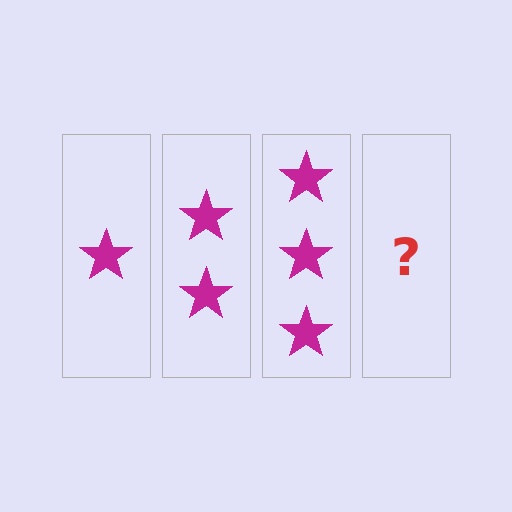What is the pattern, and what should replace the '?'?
The pattern is that each step adds one more star. The '?' should be 4 stars.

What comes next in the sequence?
The next element should be 4 stars.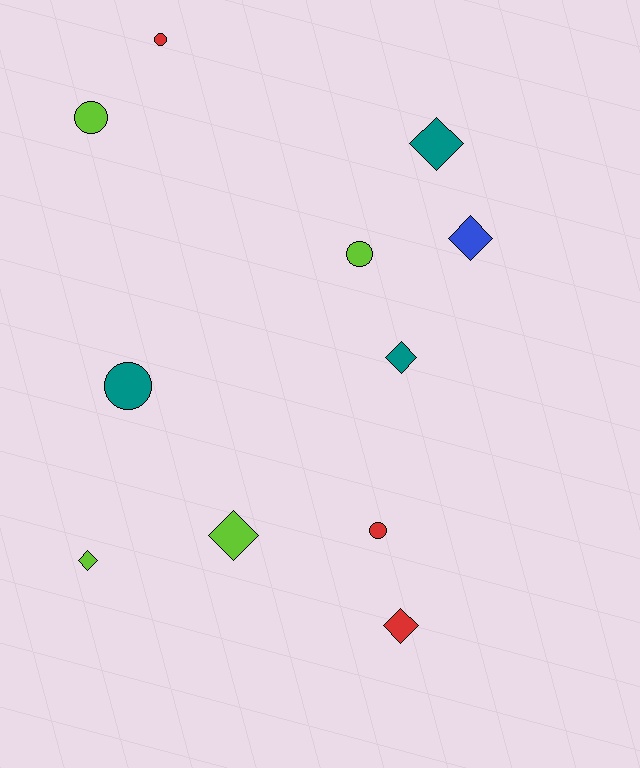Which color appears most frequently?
Lime, with 4 objects.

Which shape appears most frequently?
Diamond, with 6 objects.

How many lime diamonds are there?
There are 2 lime diamonds.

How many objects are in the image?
There are 11 objects.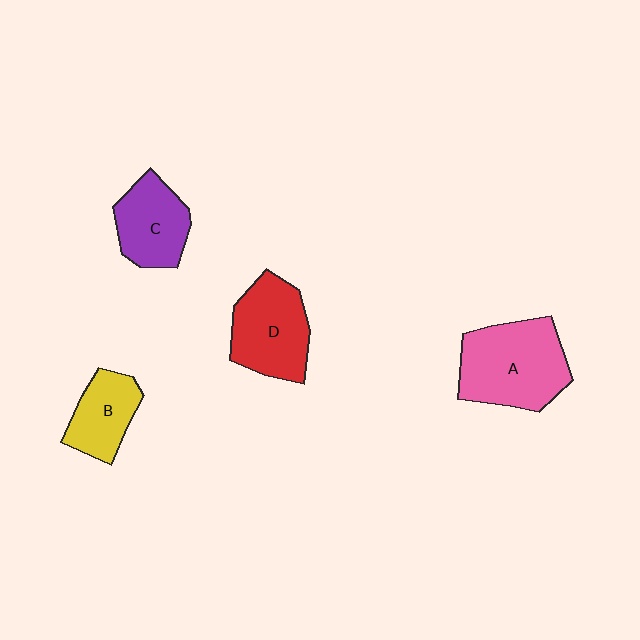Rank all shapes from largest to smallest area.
From largest to smallest: A (pink), D (red), C (purple), B (yellow).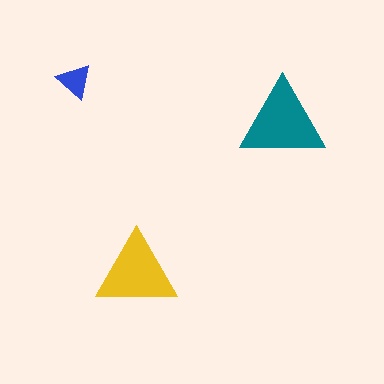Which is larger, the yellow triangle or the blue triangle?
The yellow one.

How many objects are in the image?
There are 3 objects in the image.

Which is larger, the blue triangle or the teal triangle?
The teal one.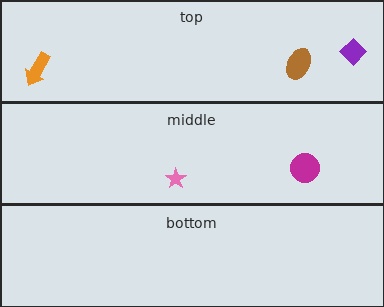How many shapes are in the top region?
3.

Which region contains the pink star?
The middle region.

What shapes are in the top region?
The brown ellipse, the orange arrow, the purple diamond.